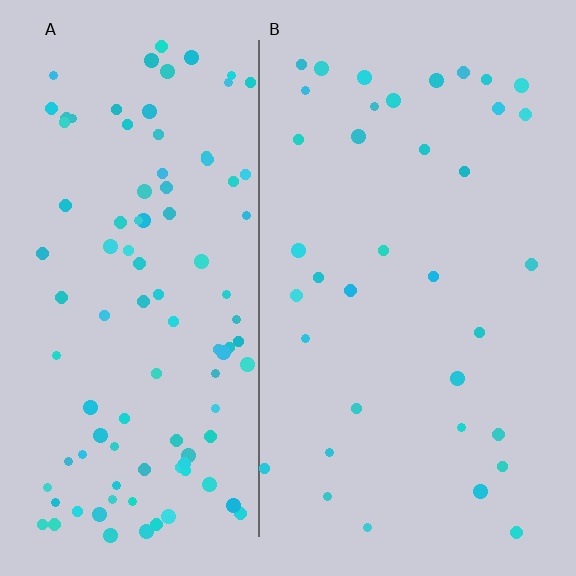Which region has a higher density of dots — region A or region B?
A (the left).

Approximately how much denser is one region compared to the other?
Approximately 2.8× — region A over region B.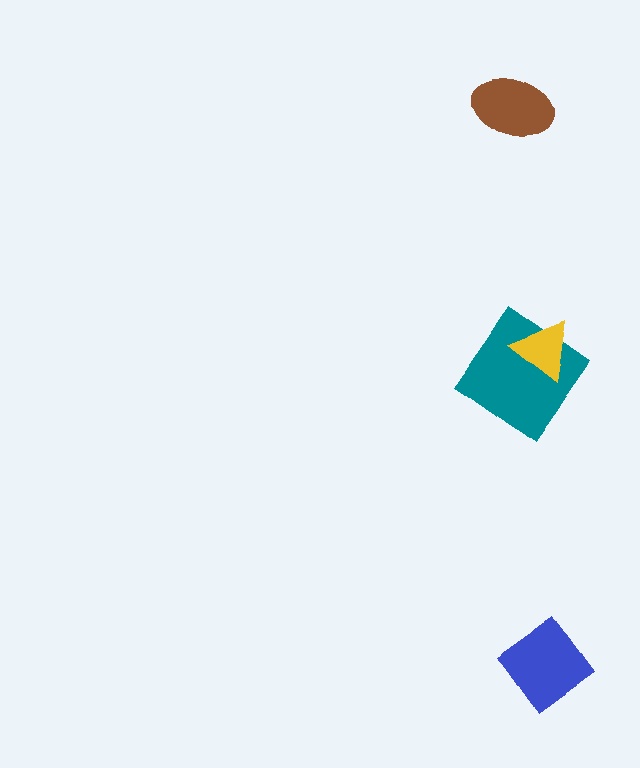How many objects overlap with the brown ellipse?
0 objects overlap with the brown ellipse.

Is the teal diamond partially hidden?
Yes, it is partially covered by another shape.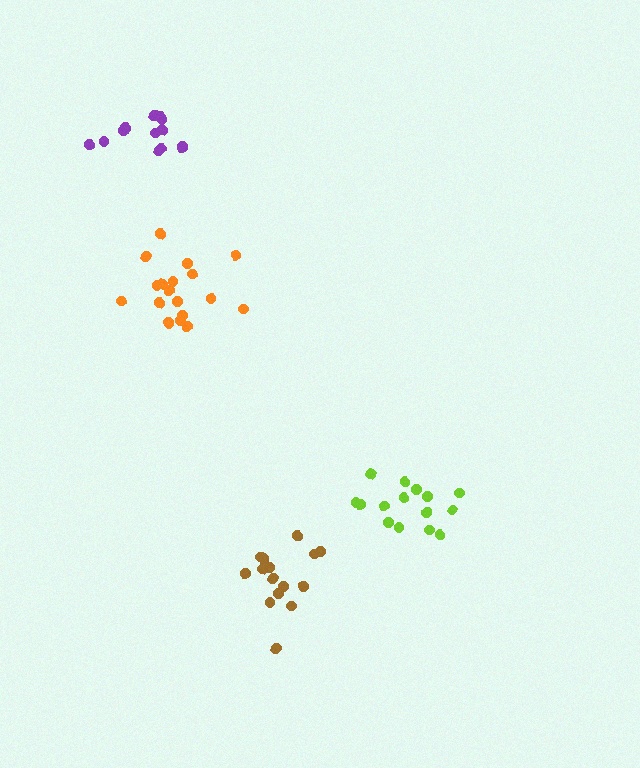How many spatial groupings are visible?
There are 4 spatial groupings.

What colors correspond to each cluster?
The clusters are colored: lime, orange, purple, brown.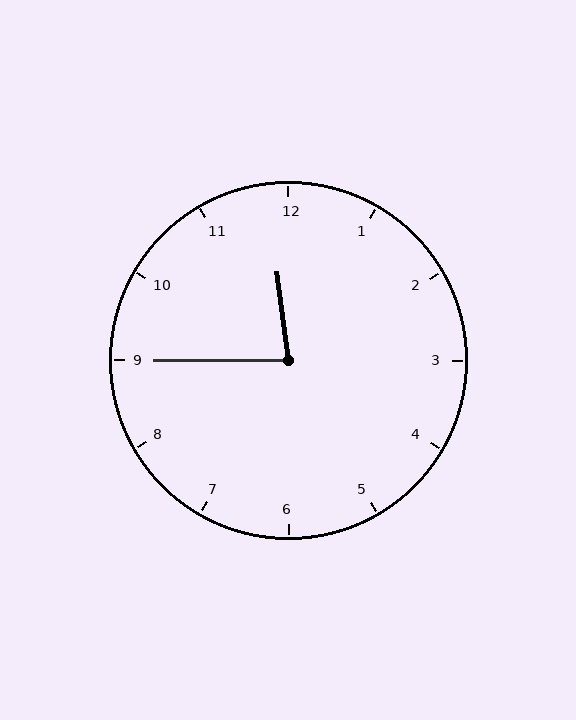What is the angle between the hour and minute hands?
Approximately 82 degrees.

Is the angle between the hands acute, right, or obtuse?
It is acute.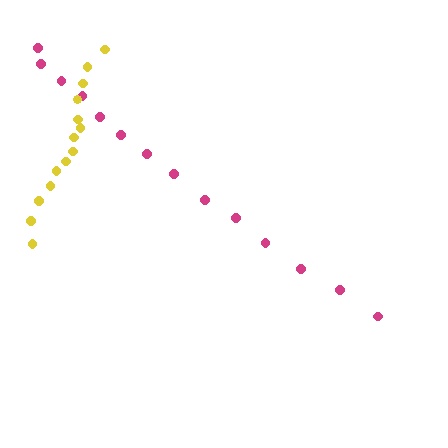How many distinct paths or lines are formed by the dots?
There are 2 distinct paths.